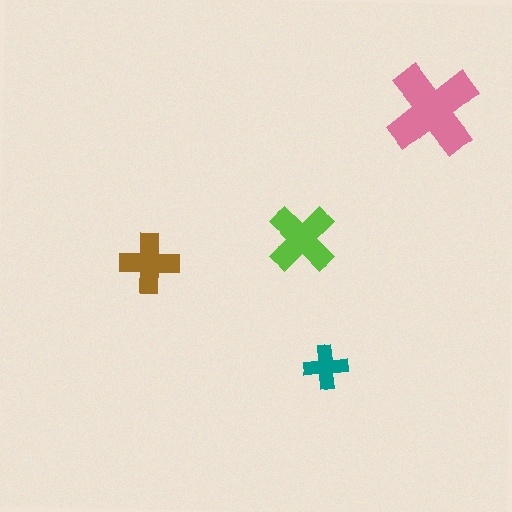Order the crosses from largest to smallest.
the pink one, the lime one, the brown one, the teal one.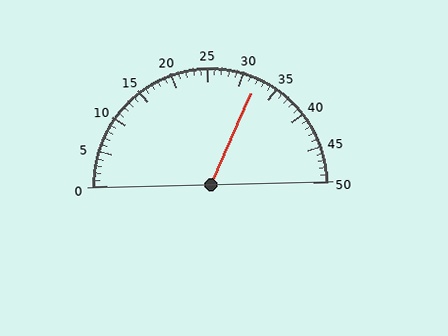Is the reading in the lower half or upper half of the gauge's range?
The reading is in the upper half of the range (0 to 50).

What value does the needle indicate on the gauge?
The needle indicates approximately 32.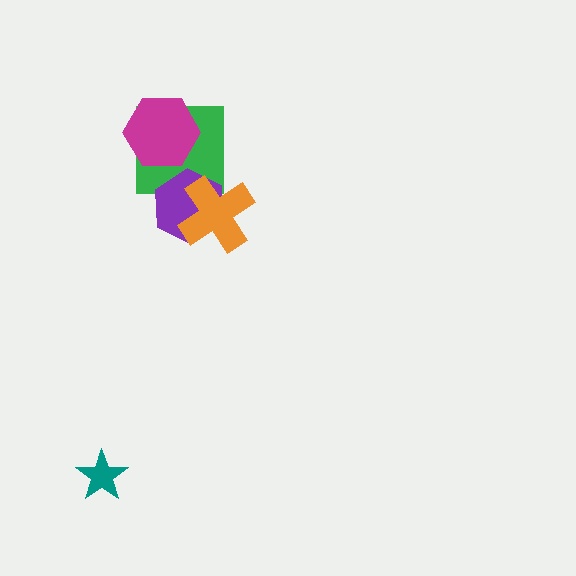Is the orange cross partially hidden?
No, no other shape covers it.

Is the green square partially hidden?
Yes, it is partially covered by another shape.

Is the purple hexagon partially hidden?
Yes, it is partially covered by another shape.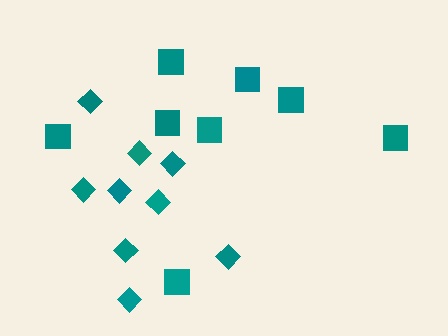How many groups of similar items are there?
There are 2 groups: one group of diamonds (9) and one group of squares (8).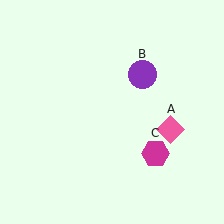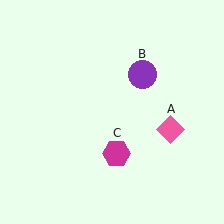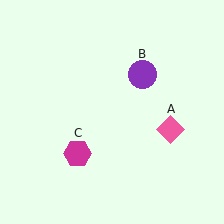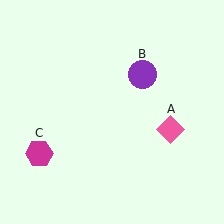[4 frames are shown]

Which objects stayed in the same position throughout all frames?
Pink diamond (object A) and purple circle (object B) remained stationary.